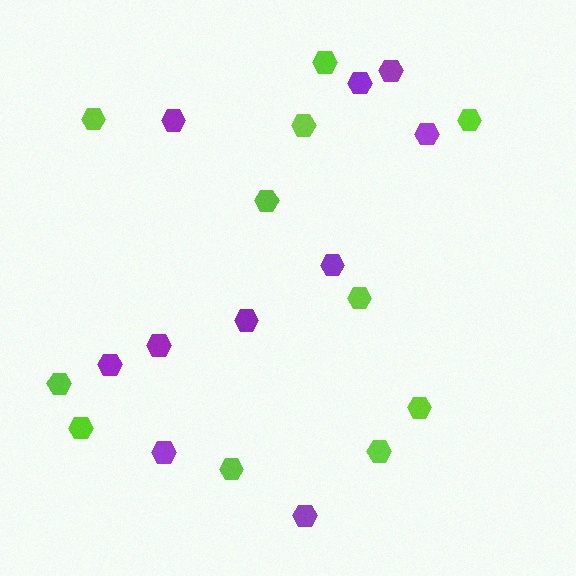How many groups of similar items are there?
There are 2 groups: one group of purple hexagons (10) and one group of lime hexagons (11).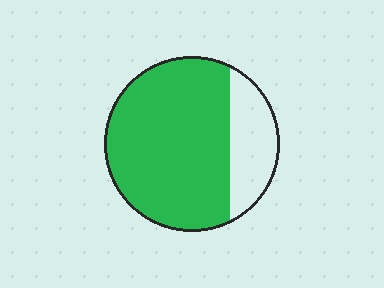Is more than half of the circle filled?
Yes.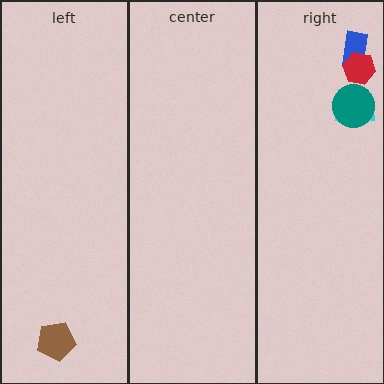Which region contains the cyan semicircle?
The right region.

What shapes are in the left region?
The brown pentagon.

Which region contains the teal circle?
The right region.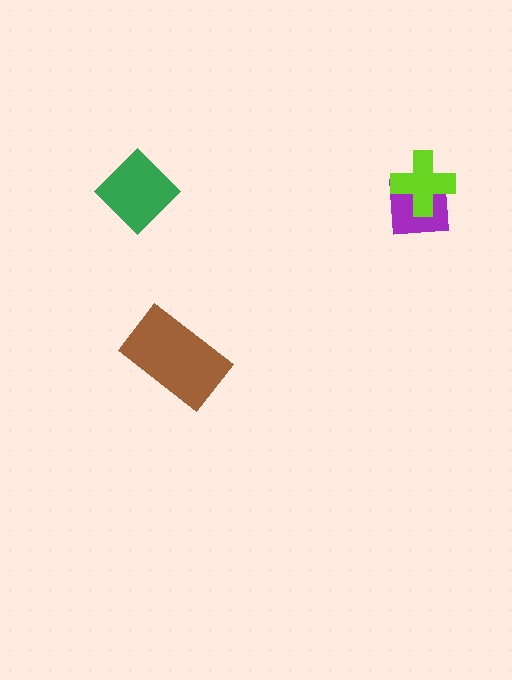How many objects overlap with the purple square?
1 object overlaps with the purple square.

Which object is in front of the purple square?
The lime cross is in front of the purple square.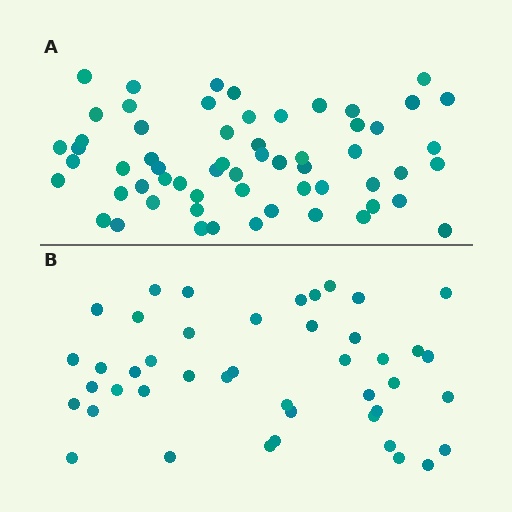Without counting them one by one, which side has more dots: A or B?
Region A (the top region) has more dots.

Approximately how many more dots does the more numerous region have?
Region A has approximately 15 more dots than region B.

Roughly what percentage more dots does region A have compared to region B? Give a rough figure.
About 35% more.